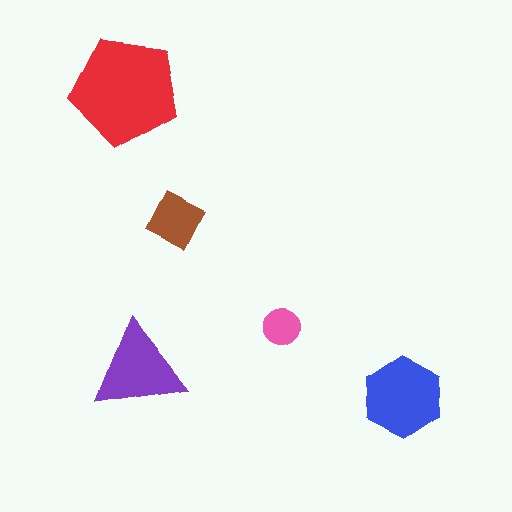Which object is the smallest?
The pink circle.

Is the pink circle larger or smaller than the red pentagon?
Smaller.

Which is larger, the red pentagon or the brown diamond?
The red pentagon.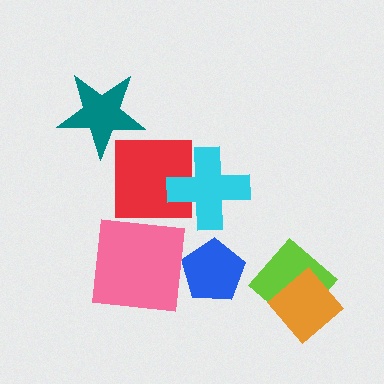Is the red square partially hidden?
Yes, it is partially covered by another shape.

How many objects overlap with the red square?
1 object overlaps with the red square.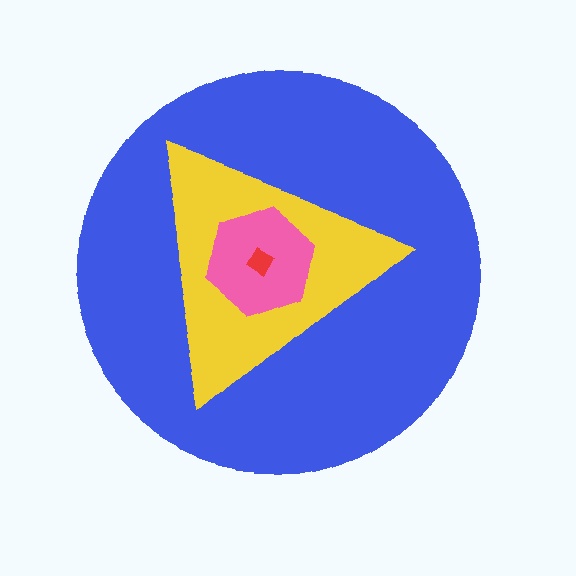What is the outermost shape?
The blue circle.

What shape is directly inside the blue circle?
The yellow triangle.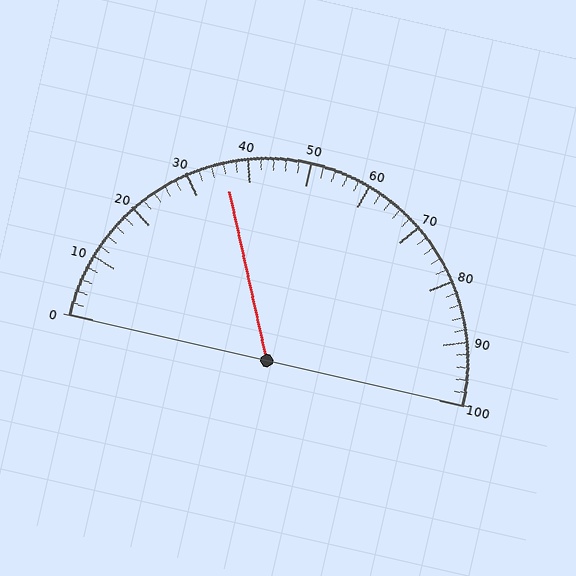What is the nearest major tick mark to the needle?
The nearest major tick mark is 40.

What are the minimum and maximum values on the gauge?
The gauge ranges from 0 to 100.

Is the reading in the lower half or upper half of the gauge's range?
The reading is in the lower half of the range (0 to 100).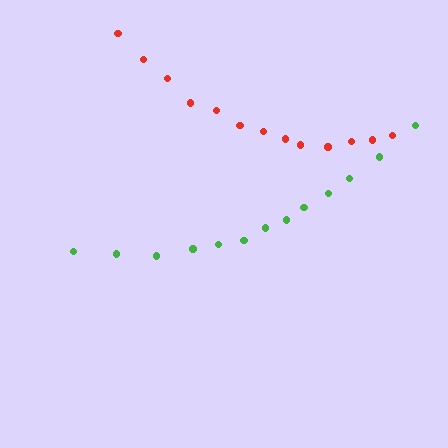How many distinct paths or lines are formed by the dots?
There are 2 distinct paths.